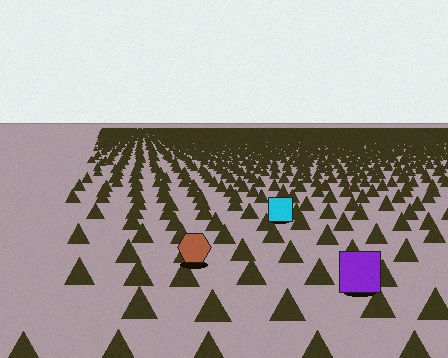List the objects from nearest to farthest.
From nearest to farthest: the purple square, the brown hexagon, the cyan square.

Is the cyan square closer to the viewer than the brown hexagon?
No. The brown hexagon is closer — you can tell from the texture gradient: the ground texture is coarser near it.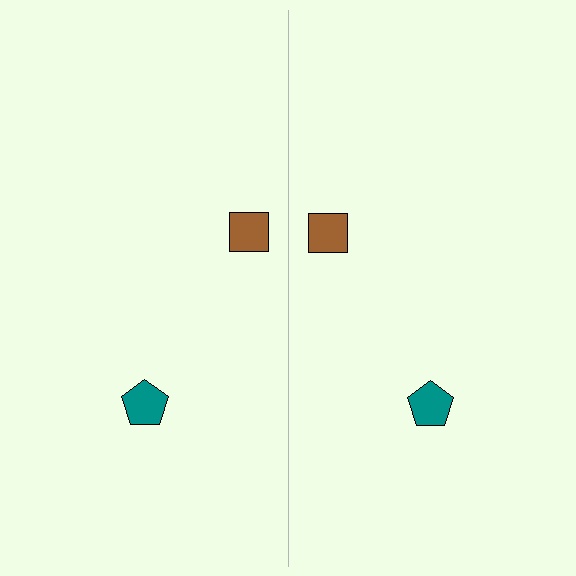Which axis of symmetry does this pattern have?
The pattern has a vertical axis of symmetry running through the center of the image.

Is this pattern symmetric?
Yes, this pattern has bilateral (reflection) symmetry.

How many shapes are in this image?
There are 4 shapes in this image.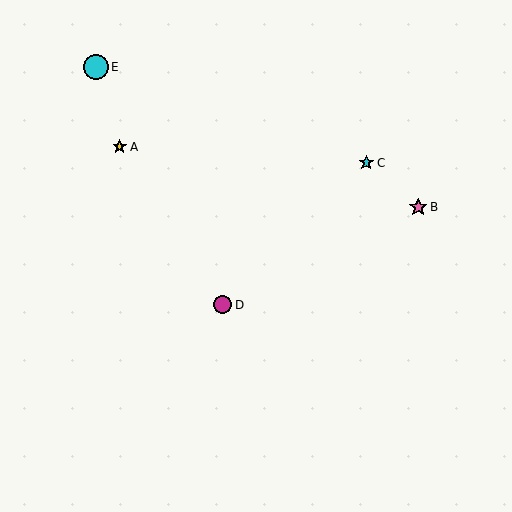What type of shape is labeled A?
Shape A is a yellow star.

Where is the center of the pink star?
The center of the pink star is at (418, 207).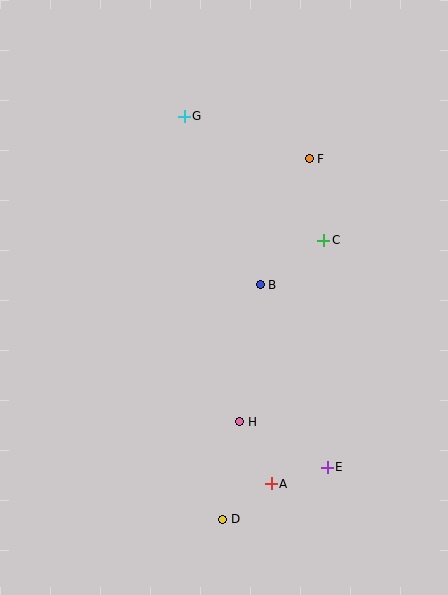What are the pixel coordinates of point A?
Point A is at (271, 484).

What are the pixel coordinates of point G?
Point G is at (184, 116).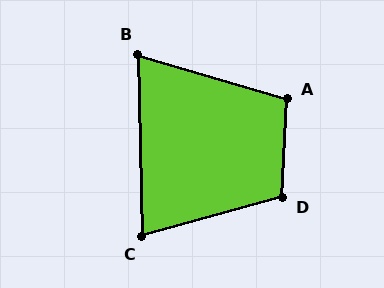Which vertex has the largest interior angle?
D, at approximately 108 degrees.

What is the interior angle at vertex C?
Approximately 76 degrees (acute).